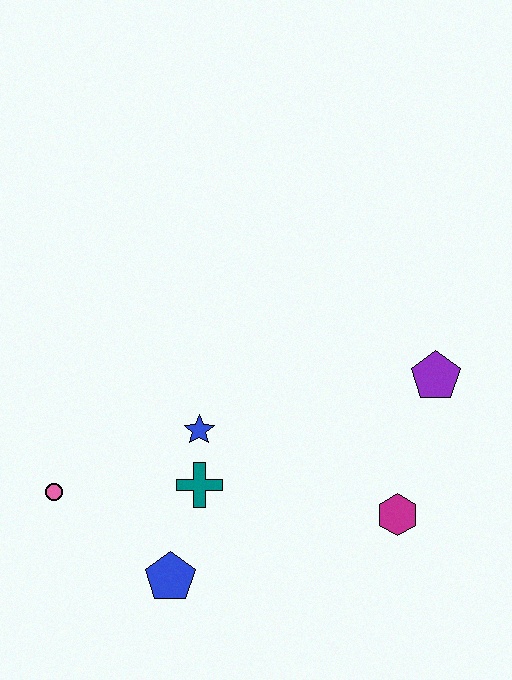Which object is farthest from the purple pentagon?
The pink circle is farthest from the purple pentagon.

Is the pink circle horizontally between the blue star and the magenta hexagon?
No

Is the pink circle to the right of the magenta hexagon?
No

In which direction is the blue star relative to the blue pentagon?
The blue star is above the blue pentagon.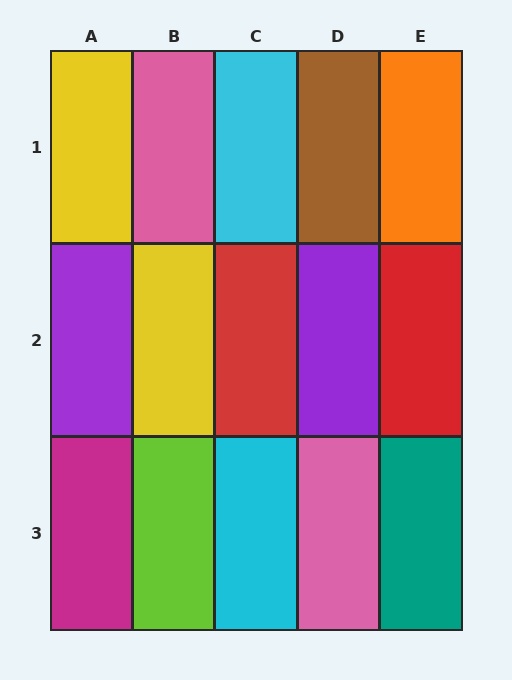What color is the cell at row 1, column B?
Pink.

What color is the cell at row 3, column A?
Magenta.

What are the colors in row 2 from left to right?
Purple, yellow, red, purple, red.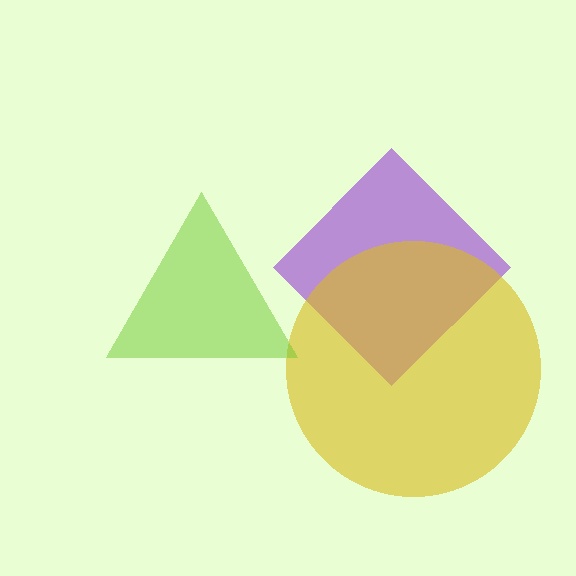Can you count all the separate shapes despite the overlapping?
Yes, there are 3 separate shapes.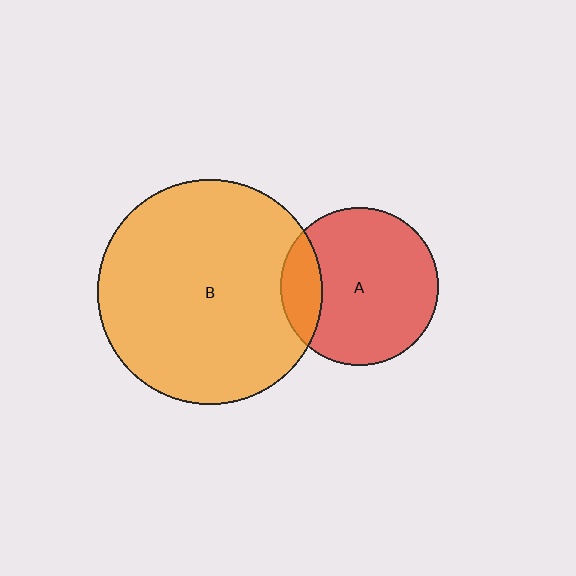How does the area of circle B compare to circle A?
Approximately 2.0 times.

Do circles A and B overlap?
Yes.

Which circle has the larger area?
Circle B (orange).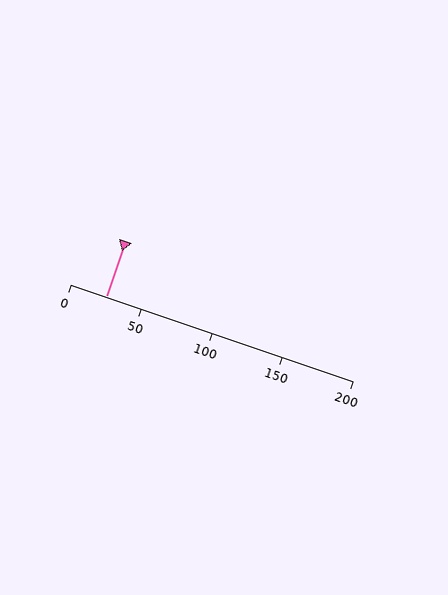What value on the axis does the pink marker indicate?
The marker indicates approximately 25.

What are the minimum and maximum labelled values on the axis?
The axis runs from 0 to 200.